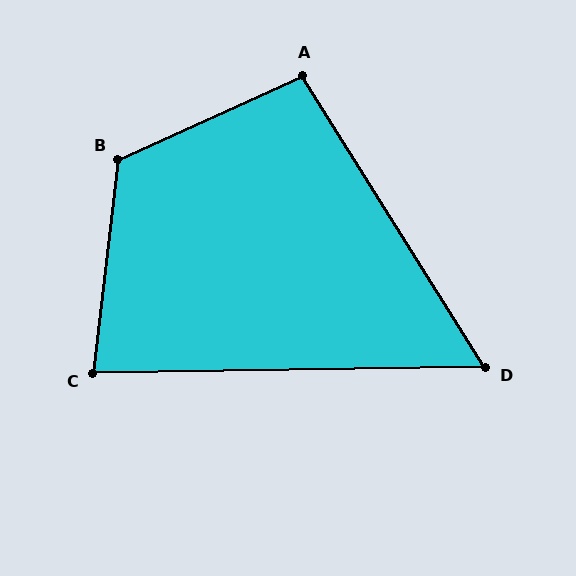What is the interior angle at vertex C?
Approximately 82 degrees (acute).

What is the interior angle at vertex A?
Approximately 98 degrees (obtuse).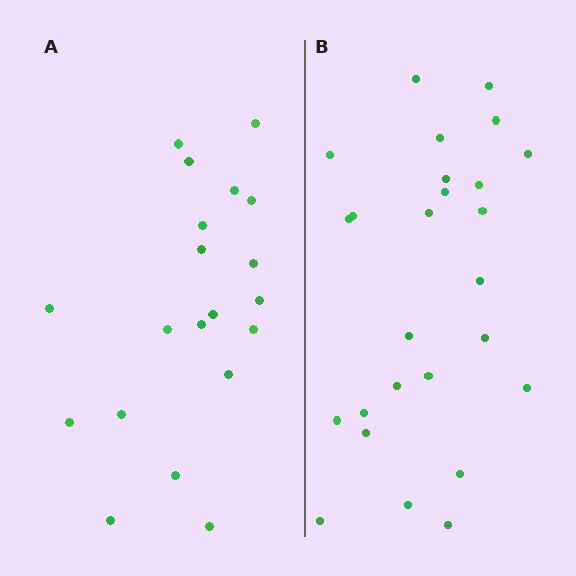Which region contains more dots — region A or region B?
Region B (the right region) has more dots.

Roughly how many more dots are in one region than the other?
Region B has about 6 more dots than region A.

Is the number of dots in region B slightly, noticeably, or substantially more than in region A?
Region B has noticeably more, but not dramatically so. The ratio is roughly 1.3 to 1.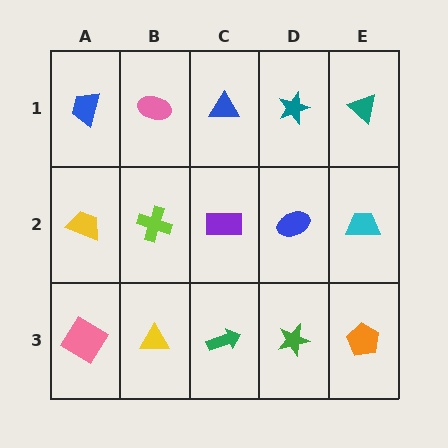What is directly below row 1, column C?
A purple rectangle.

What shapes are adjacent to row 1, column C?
A purple rectangle (row 2, column C), a pink ellipse (row 1, column B), a teal star (row 1, column D).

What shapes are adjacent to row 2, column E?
A teal triangle (row 1, column E), an orange pentagon (row 3, column E), a blue ellipse (row 2, column D).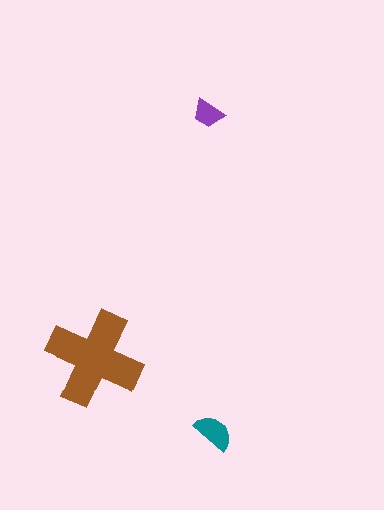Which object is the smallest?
The purple trapezoid.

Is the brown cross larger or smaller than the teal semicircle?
Larger.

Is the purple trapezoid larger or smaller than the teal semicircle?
Smaller.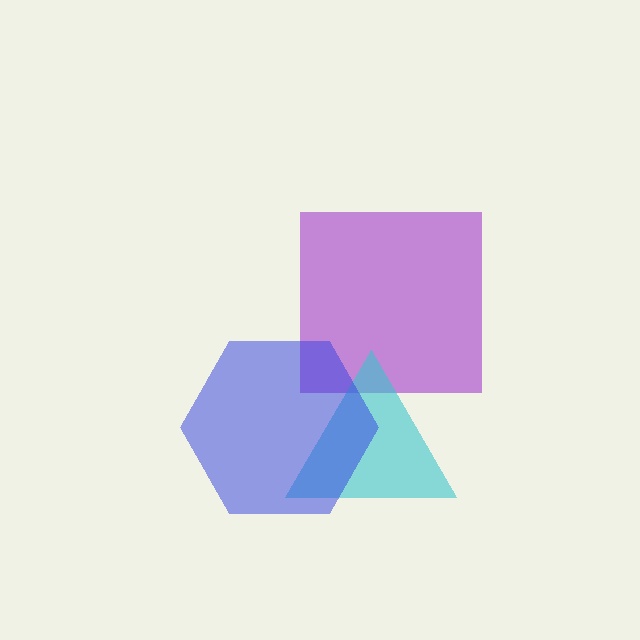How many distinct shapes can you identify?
There are 3 distinct shapes: a purple square, a cyan triangle, a blue hexagon.